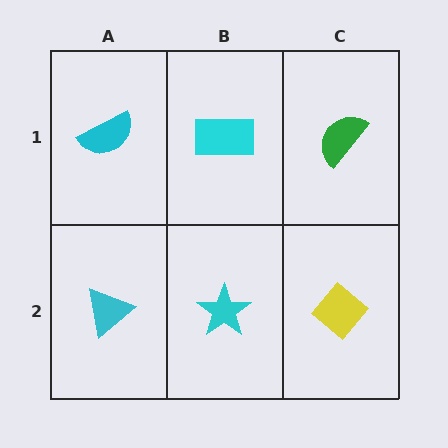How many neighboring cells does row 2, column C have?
2.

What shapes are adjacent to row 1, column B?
A cyan star (row 2, column B), a cyan semicircle (row 1, column A), a green semicircle (row 1, column C).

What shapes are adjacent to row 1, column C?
A yellow diamond (row 2, column C), a cyan rectangle (row 1, column B).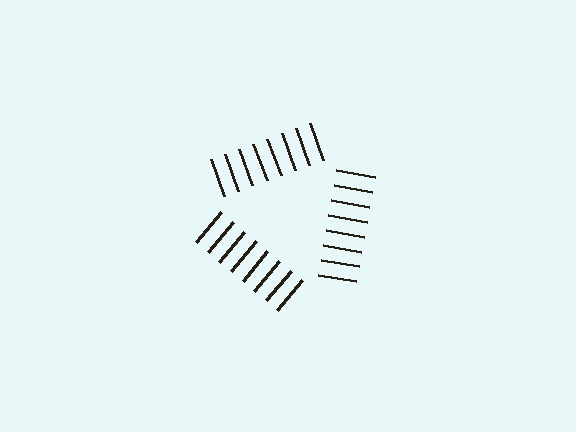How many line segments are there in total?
24 — 8 along each of the 3 edges.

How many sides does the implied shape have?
3 sides — the line-ends trace a triangle.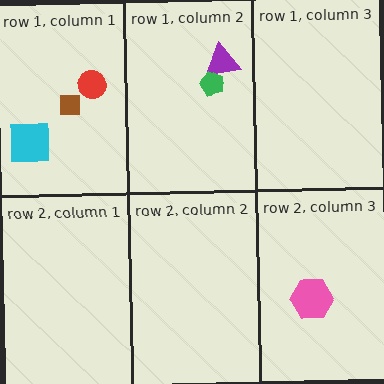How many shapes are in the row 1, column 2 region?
2.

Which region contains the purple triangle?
The row 1, column 2 region.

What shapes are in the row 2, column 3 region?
The pink hexagon.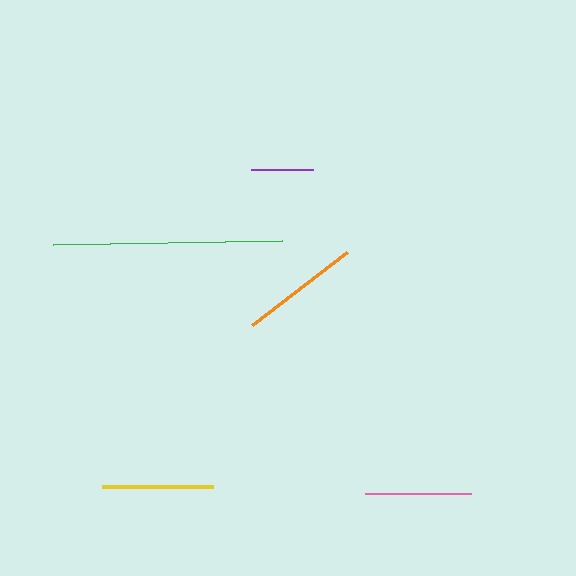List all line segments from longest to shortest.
From longest to shortest: green, orange, yellow, pink, purple.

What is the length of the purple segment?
The purple segment is approximately 62 pixels long.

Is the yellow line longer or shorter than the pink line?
The yellow line is longer than the pink line.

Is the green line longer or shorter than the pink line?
The green line is longer than the pink line.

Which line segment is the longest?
The green line is the longest at approximately 229 pixels.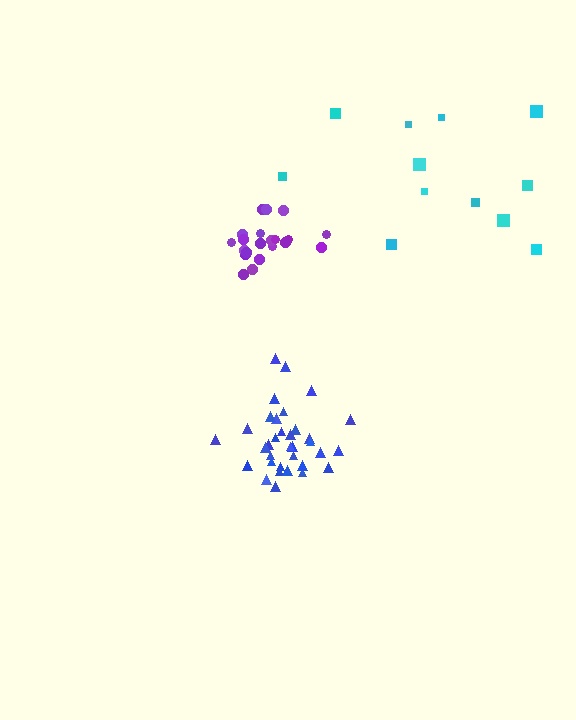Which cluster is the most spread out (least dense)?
Cyan.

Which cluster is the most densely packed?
Purple.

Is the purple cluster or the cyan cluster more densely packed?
Purple.